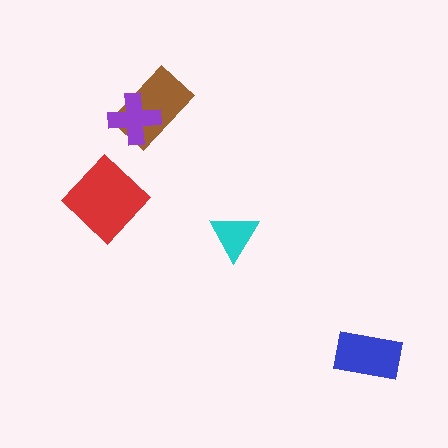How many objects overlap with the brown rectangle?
1 object overlaps with the brown rectangle.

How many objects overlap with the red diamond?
0 objects overlap with the red diamond.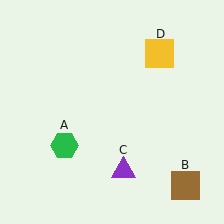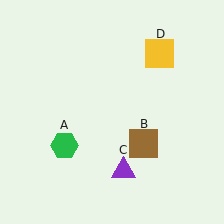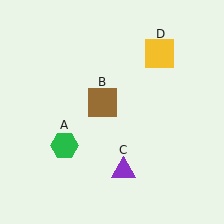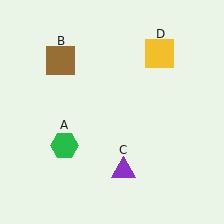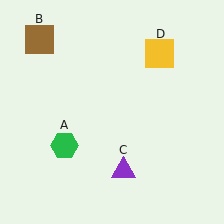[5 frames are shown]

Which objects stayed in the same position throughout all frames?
Green hexagon (object A) and purple triangle (object C) and yellow square (object D) remained stationary.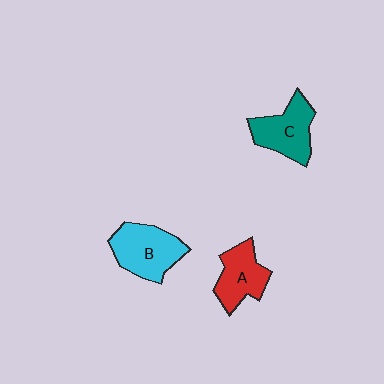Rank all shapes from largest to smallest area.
From largest to smallest: B (cyan), C (teal), A (red).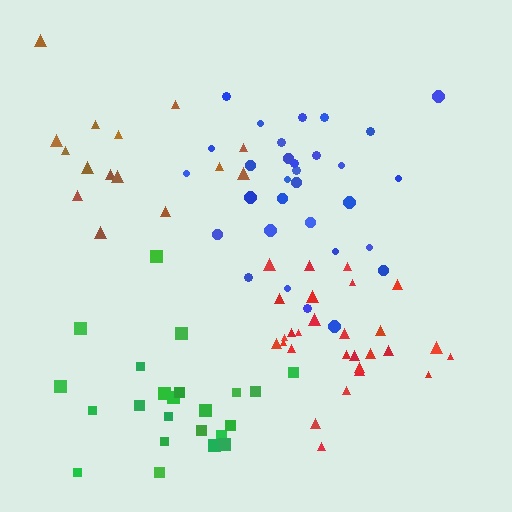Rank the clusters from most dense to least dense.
red, blue, green, brown.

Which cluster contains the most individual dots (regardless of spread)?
Blue (31).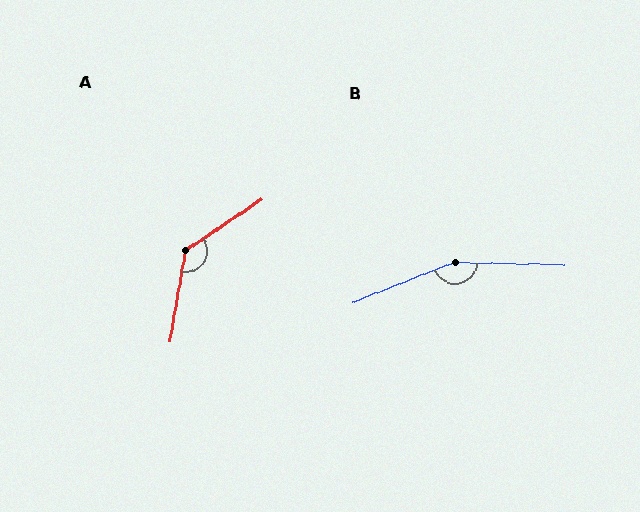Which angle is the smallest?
A, at approximately 133 degrees.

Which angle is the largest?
B, at approximately 157 degrees.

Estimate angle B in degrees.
Approximately 157 degrees.